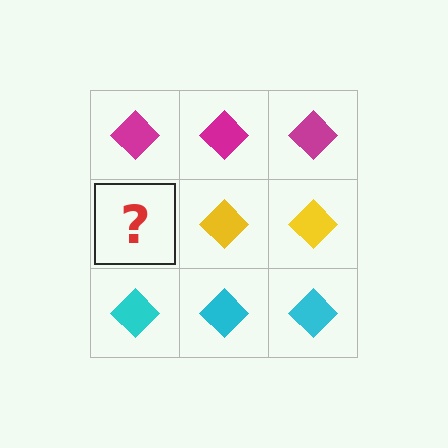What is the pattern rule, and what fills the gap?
The rule is that each row has a consistent color. The gap should be filled with a yellow diamond.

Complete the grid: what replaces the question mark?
The question mark should be replaced with a yellow diamond.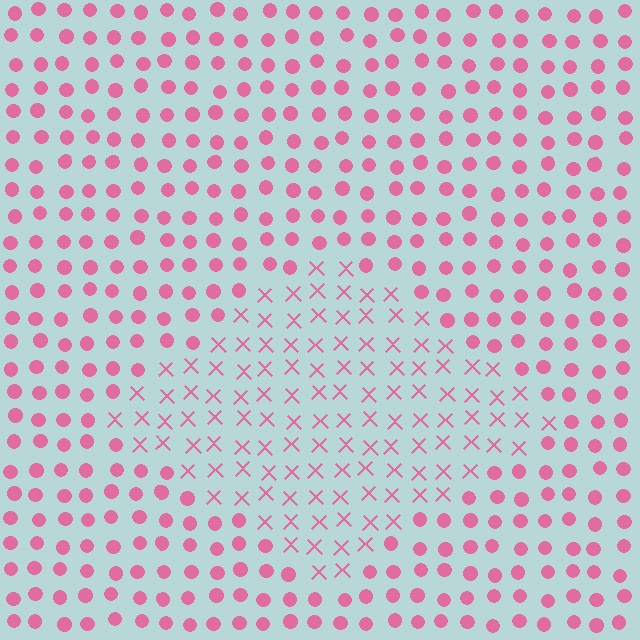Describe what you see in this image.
The image is filled with small pink elements arranged in a uniform grid. A diamond-shaped region contains X marks, while the surrounding area contains circles. The boundary is defined purely by the change in element shape.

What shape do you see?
I see a diamond.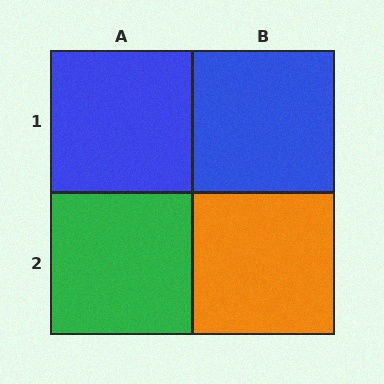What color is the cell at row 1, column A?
Blue.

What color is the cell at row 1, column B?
Blue.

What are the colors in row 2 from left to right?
Green, orange.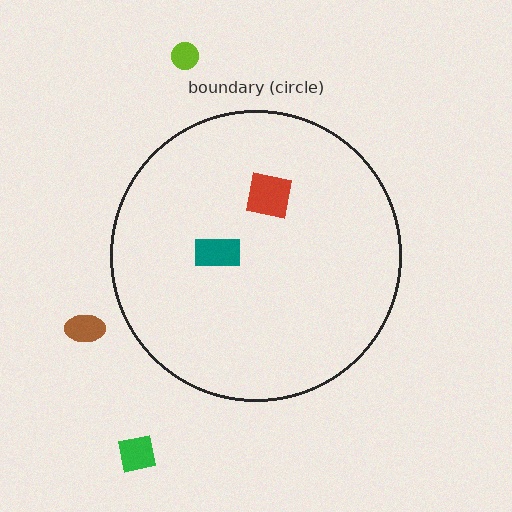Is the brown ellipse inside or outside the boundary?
Outside.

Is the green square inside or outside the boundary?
Outside.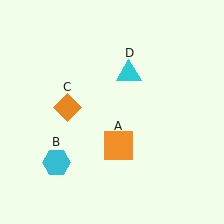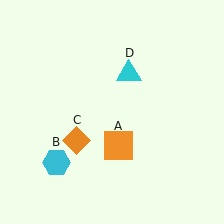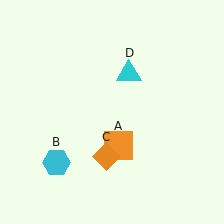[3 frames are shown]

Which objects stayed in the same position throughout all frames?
Orange square (object A) and cyan hexagon (object B) and cyan triangle (object D) remained stationary.